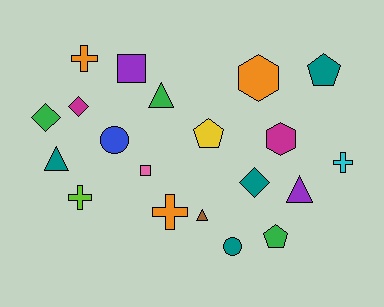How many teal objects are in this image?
There are 4 teal objects.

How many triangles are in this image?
There are 4 triangles.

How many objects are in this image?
There are 20 objects.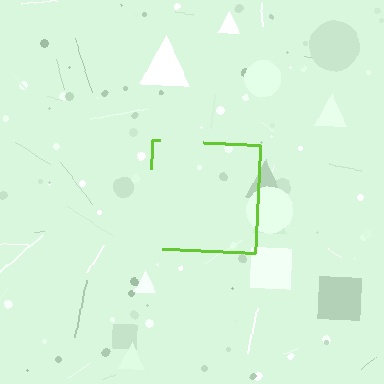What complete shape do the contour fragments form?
The contour fragments form a square.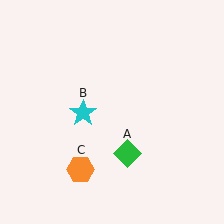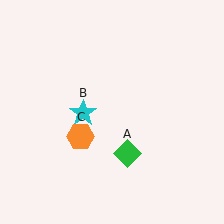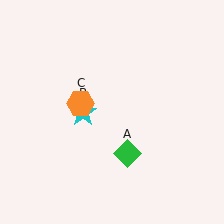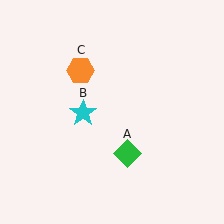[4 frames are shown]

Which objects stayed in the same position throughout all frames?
Green diamond (object A) and cyan star (object B) remained stationary.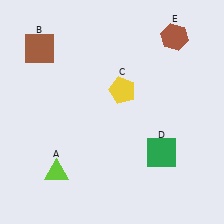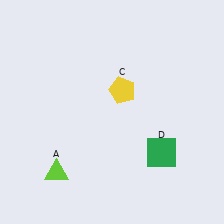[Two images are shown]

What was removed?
The brown square (B), the brown hexagon (E) were removed in Image 2.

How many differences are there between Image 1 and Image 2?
There are 2 differences between the two images.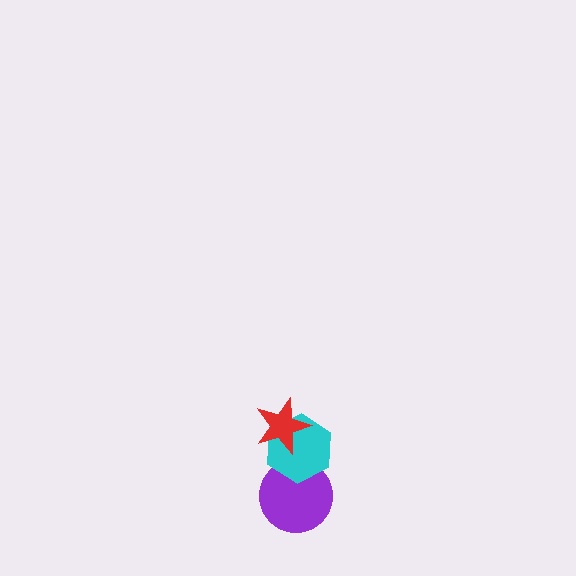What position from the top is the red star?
The red star is 1st from the top.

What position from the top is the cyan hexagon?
The cyan hexagon is 2nd from the top.